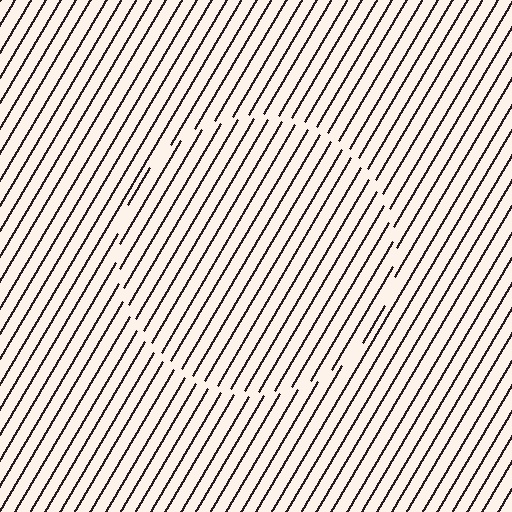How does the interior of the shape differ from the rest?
The interior of the shape contains the same grating, shifted by half a period — the contour is defined by the phase discontinuity where line-ends from the inner and outer gratings abut.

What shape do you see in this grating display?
An illusory circle. The interior of the shape contains the same grating, shifted by half a period — the contour is defined by the phase discontinuity where line-ends from the inner and outer gratings abut.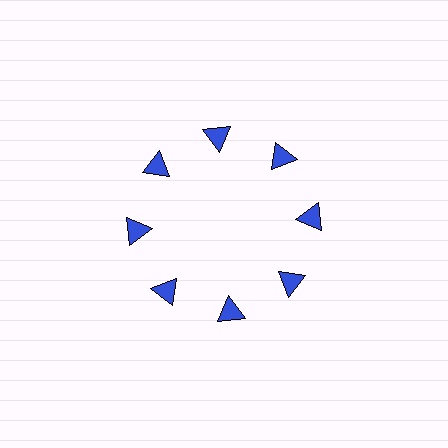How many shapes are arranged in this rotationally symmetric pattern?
There are 8 shapes, arranged in 8 groups of 1.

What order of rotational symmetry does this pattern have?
This pattern has 8-fold rotational symmetry.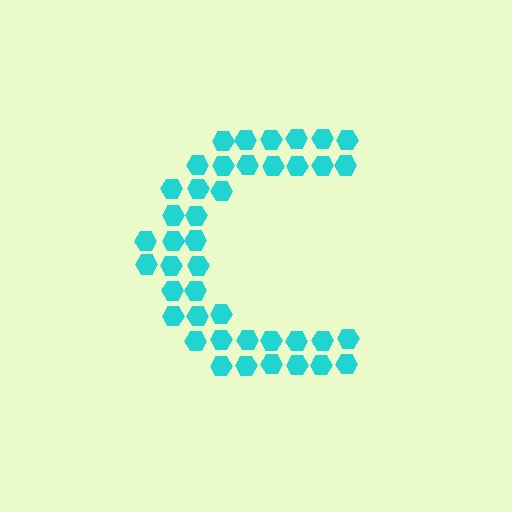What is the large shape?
The large shape is the letter C.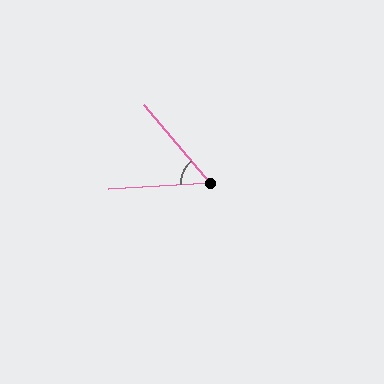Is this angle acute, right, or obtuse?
It is acute.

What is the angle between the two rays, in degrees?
Approximately 53 degrees.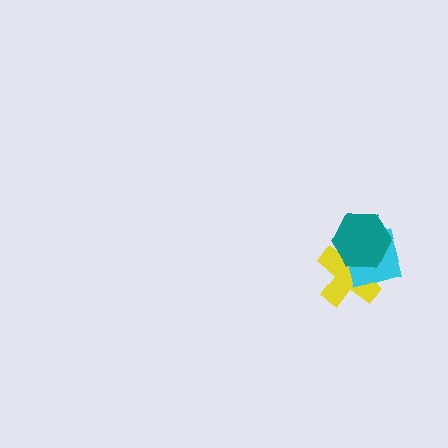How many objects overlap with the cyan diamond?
2 objects overlap with the cyan diamond.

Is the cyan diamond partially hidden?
Yes, it is partially covered by another shape.